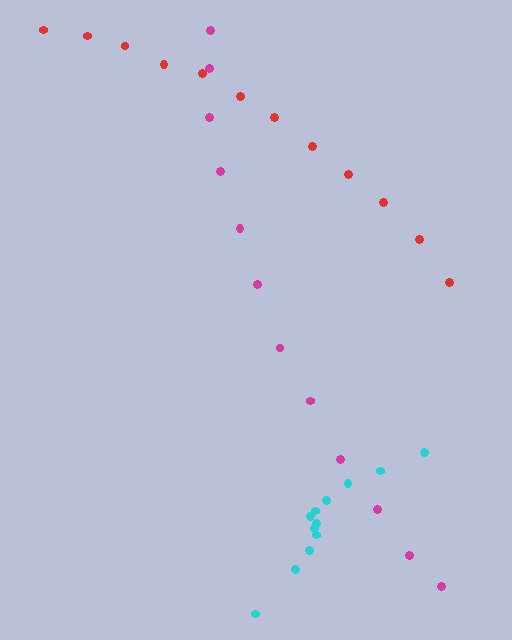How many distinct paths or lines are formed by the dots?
There are 3 distinct paths.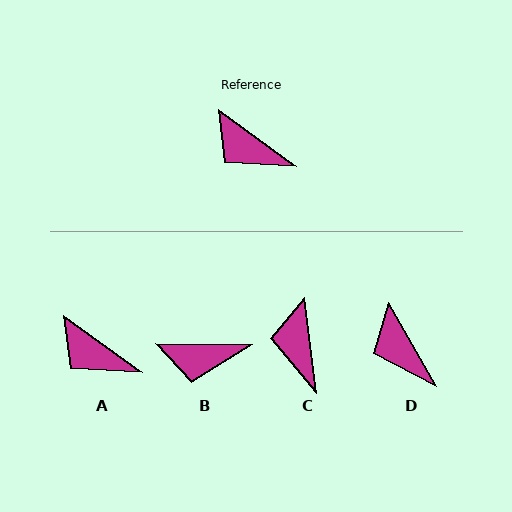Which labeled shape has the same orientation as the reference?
A.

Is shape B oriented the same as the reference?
No, it is off by about 35 degrees.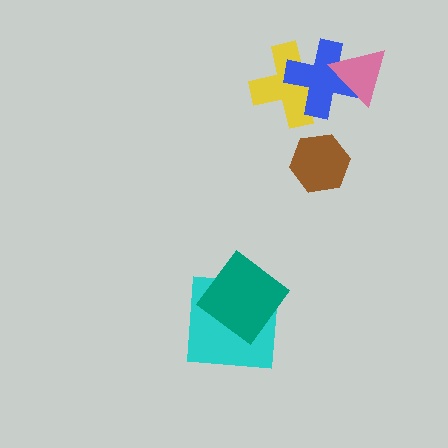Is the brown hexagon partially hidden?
No, no other shape covers it.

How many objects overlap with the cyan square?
1 object overlaps with the cyan square.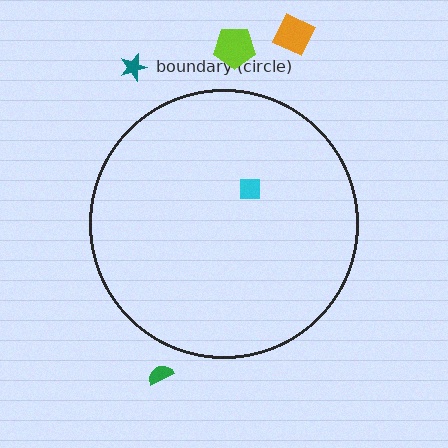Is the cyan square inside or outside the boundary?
Inside.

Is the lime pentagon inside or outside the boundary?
Outside.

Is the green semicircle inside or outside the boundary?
Outside.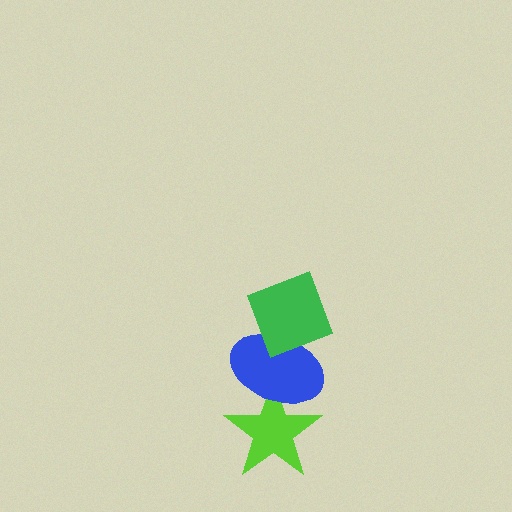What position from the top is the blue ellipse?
The blue ellipse is 2nd from the top.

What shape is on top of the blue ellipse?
The green diamond is on top of the blue ellipse.